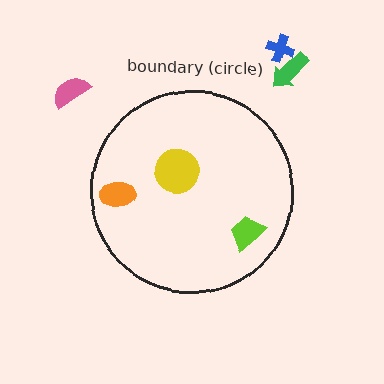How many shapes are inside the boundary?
3 inside, 3 outside.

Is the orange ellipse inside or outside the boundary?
Inside.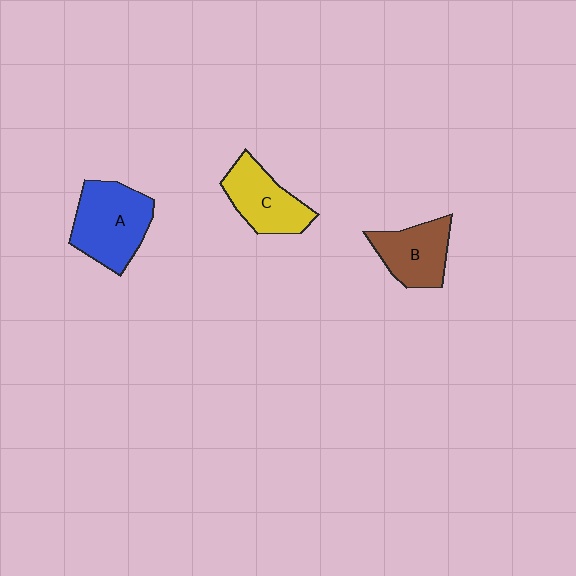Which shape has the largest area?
Shape A (blue).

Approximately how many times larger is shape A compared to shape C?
Approximately 1.3 times.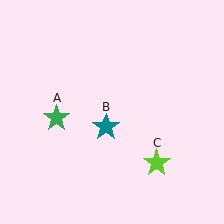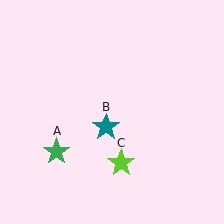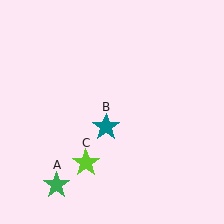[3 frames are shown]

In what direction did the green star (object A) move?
The green star (object A) moved down.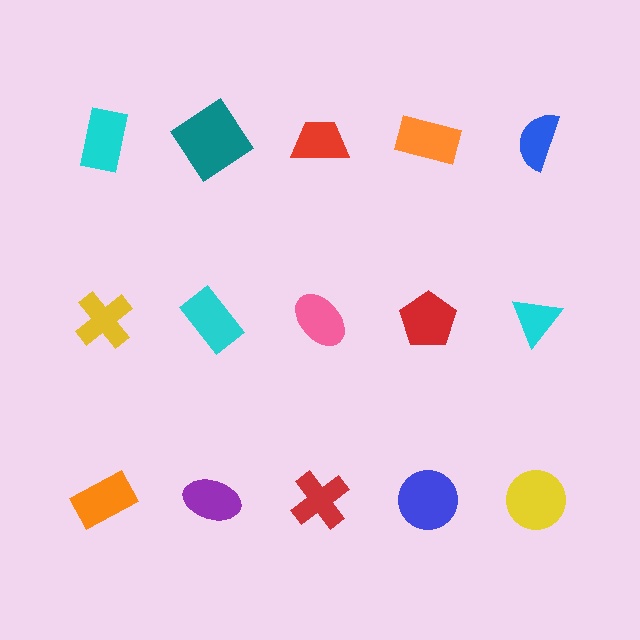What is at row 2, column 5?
A cyan triangle.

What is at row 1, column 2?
A teal diamond.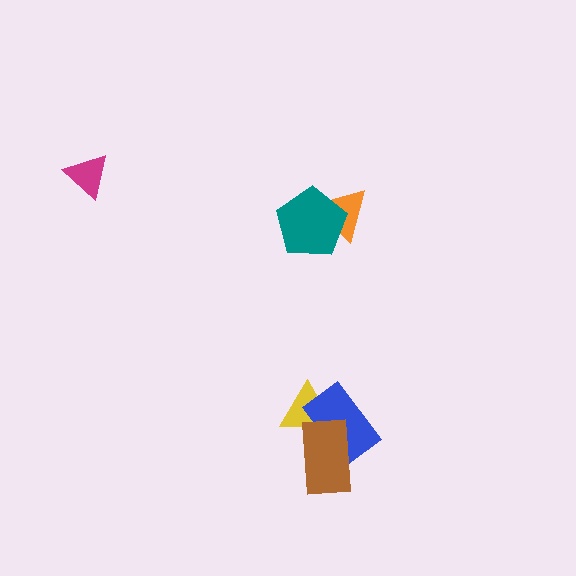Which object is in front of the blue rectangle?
The brown rectangle is in front of the blue rectangle.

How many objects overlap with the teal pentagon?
1 object overlaps with the teal pentagon.